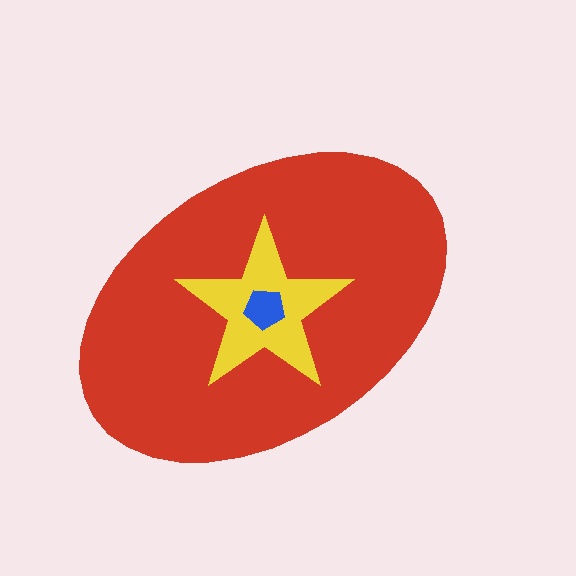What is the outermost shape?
The red ellipse.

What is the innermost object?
The blue pentagon.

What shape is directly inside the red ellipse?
The yellow star.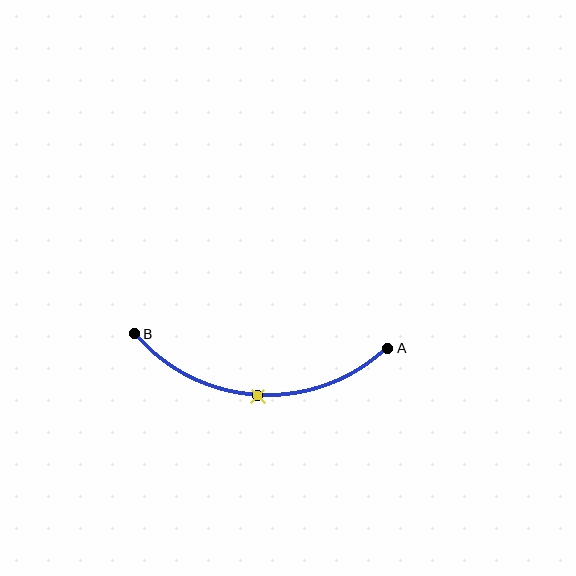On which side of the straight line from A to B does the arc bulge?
The arc bulges below the straight line connecting A and B.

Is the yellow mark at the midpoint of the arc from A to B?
Yes. The yellow mark lies on the arc at equal arc-length from both A and B — it is the arc midpoint.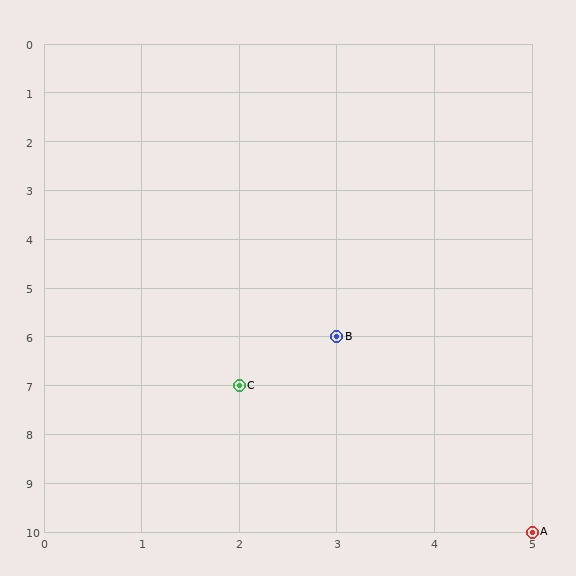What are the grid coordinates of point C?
Point C is at grid coordinates (2, 7).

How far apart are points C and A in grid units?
Points C and A are 3 columns and 3 rows apart (about 4.2 grid units diagonally).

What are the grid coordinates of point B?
Point B is at grid coordinates (3, 6).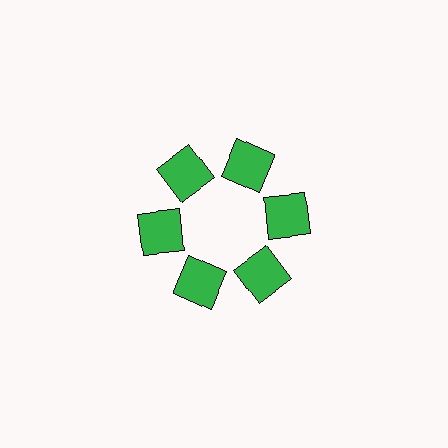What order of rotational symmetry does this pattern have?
This pattern has 6-fold rotational symmetry.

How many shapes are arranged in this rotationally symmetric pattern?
There are 6 shapes, arranged in 6 groups of 1.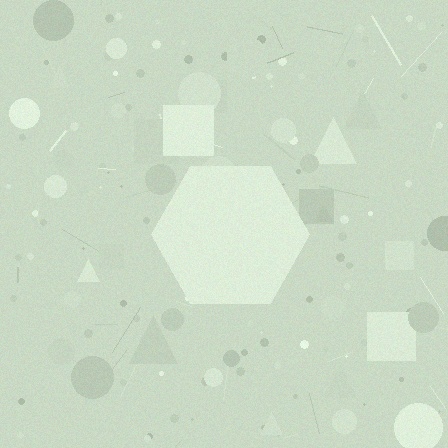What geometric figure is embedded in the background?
A hexagon is embedded in the background.